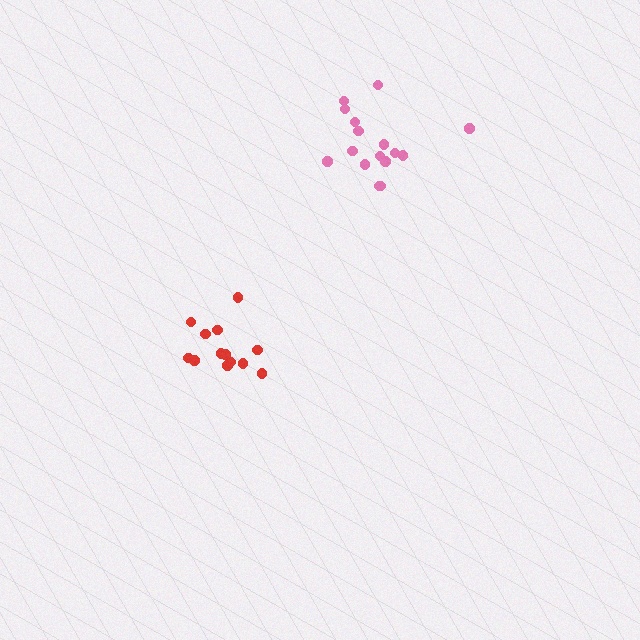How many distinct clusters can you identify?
There are 2 distinct clusters.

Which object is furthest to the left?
The red cluster is leftmost.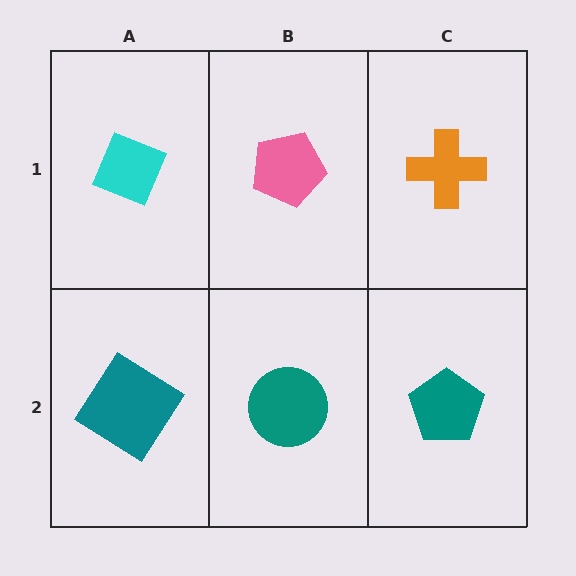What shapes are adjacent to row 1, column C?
A teal pentagon (row 2, column C), a pink pentagon (row 1, column B).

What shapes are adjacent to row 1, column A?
A teal diamond (row 2, column A), a pink pentagon (row 1, column B).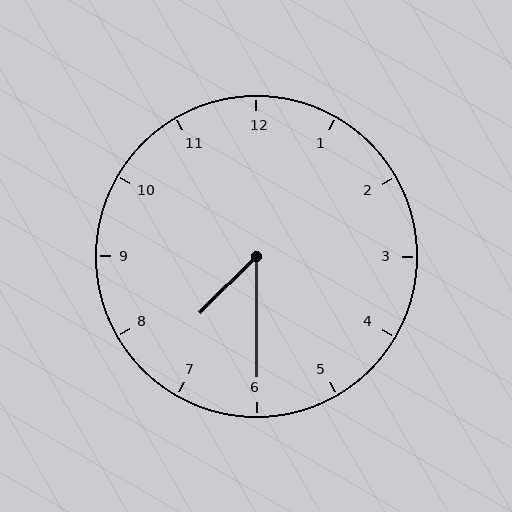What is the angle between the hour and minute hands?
Approximately 45 degrees.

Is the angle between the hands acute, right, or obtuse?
It is acute.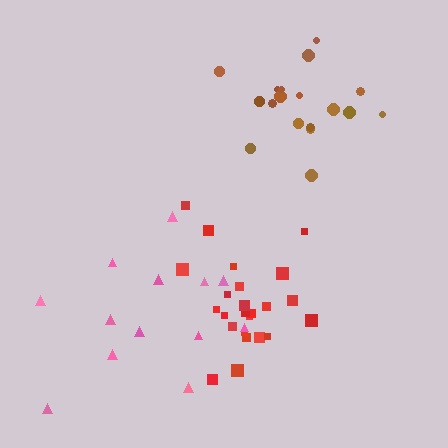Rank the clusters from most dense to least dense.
red, brown, pink.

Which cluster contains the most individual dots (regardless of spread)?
Red (25).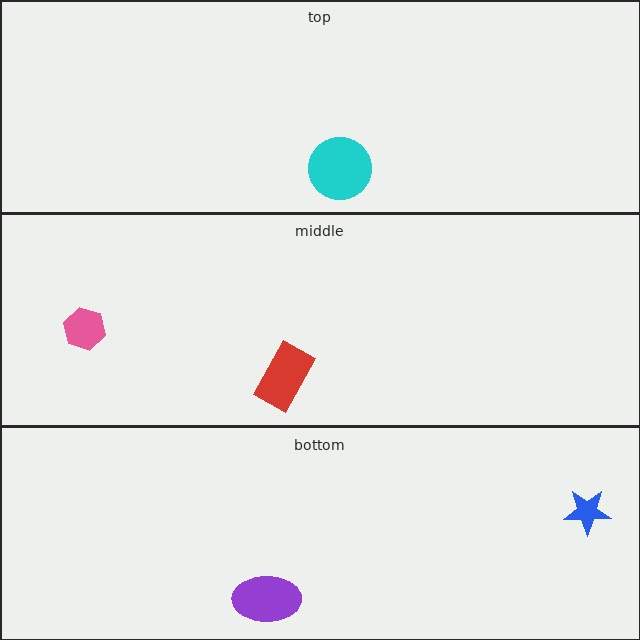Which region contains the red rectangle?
The middle region.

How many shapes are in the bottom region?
2.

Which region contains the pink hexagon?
The middle region.